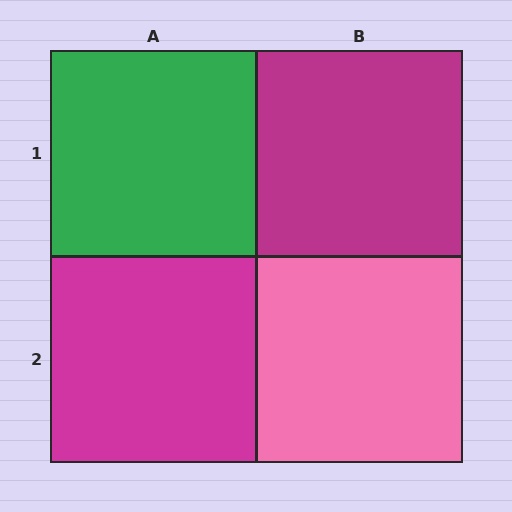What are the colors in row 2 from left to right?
Magenta, pink.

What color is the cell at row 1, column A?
Green.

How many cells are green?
1 cell is green.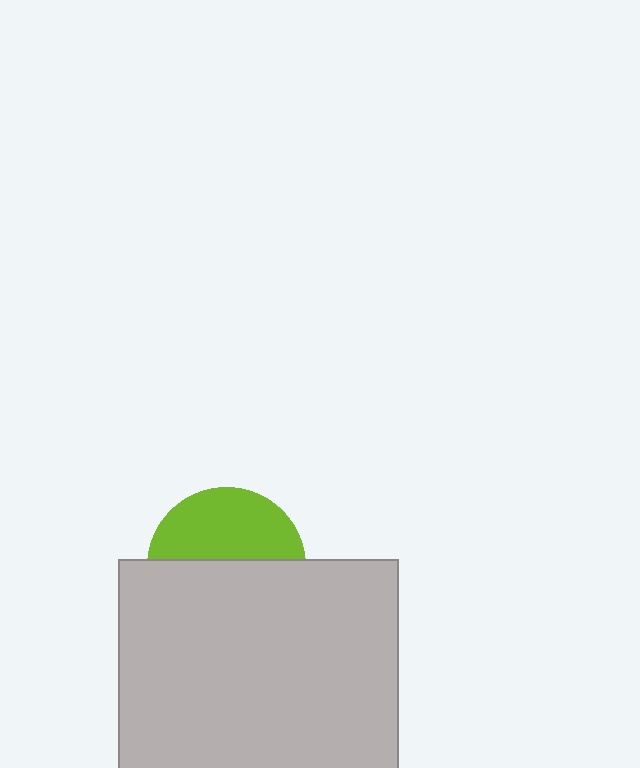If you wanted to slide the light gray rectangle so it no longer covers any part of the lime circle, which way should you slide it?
Slide it down — that is the most direct way to separate the two shapes.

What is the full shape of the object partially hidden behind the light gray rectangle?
The partially hidden object is a lime circle.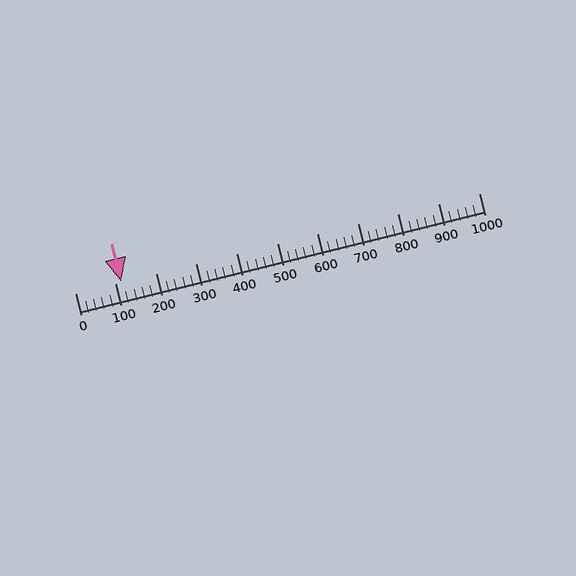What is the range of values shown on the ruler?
The ruler shows values from 0 to 1000.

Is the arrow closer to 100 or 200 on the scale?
The arrow is closer to 100.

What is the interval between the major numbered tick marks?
The major tick marks are spaced 100 units apart.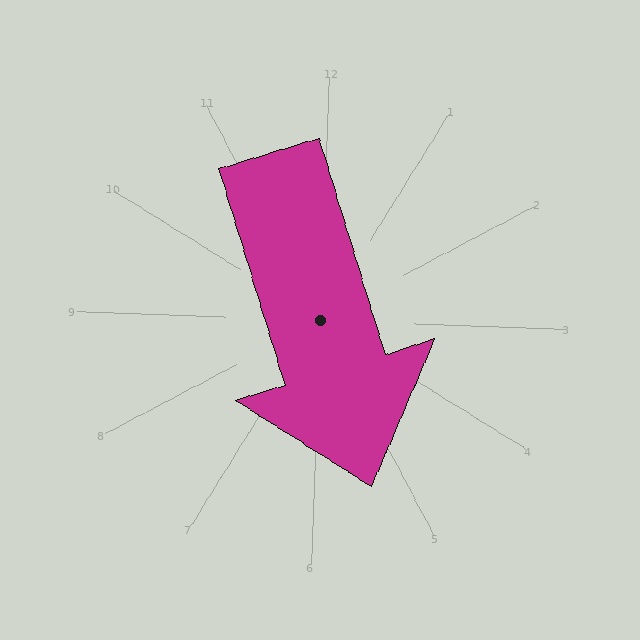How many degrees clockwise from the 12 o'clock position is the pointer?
Approximately 161 degrees.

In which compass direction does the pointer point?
South.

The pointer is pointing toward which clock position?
Roughly 5 o'clock.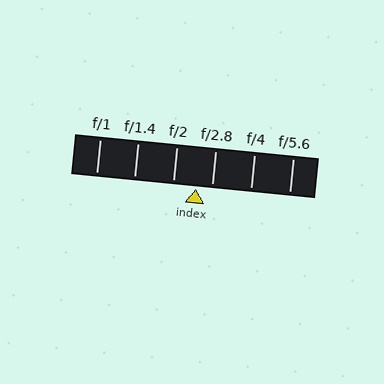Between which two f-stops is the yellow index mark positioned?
The index mark is between f/2 and f/2.8.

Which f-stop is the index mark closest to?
The index mark is closest to f/2.8.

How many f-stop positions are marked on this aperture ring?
There are 6 f-stop positions marked.